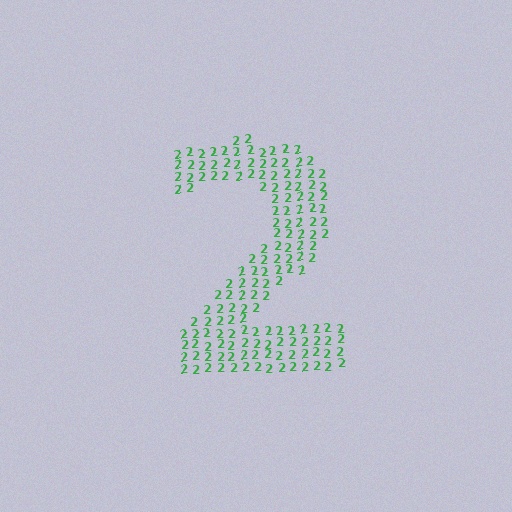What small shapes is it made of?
It is made of small digit 2's.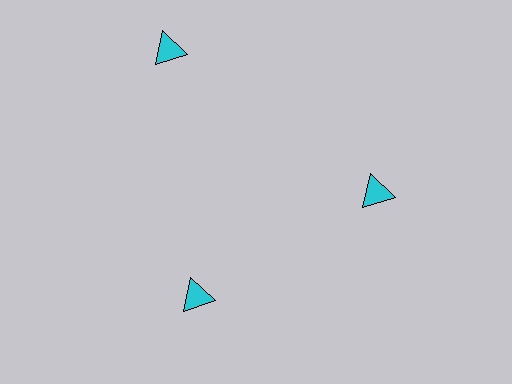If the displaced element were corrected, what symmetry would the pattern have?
It would have 3-fold rotational symmetry — the pattern would map onto itself every 120 degrees.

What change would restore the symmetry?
The symmetry would be restored by moving it inward, back onto the ring so that all 3 triangles sit at equal angles and equal distance from the center.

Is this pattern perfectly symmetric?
No. The 3 cyan triangles are arranged in a ring, but one element near the 11 o'clock position is pushed outward from the center, breaking the 3-fold rotational symmetry.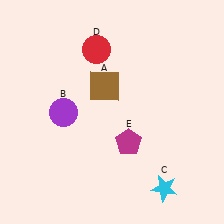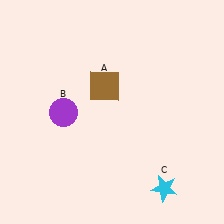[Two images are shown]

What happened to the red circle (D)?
The red circle (D) was removed in Image 2. It was in the top-left area of Image 1.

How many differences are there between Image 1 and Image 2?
There are 2 differences between the two images.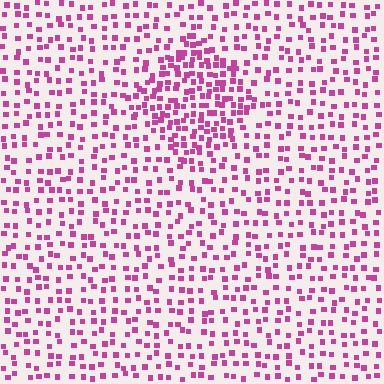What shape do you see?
I see a diamond.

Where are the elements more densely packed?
The elements are more densely packed inside the diamond boundary.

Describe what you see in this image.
The image contains small magenta elements arranged at two different densities. A diamond-shaped region is visible where the elements are more densely packed than the surrounding area.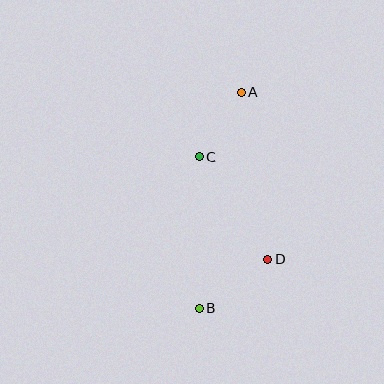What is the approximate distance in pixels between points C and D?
The distance between C and D is approximately 123 pixels.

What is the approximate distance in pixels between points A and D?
The distance between A and D is approximately 169 pixels.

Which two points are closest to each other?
Points A and C are closest to each other.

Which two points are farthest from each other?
Points A and B are farthest from each other.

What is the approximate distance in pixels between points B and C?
The distance between B and C is approximately 152 pixels.